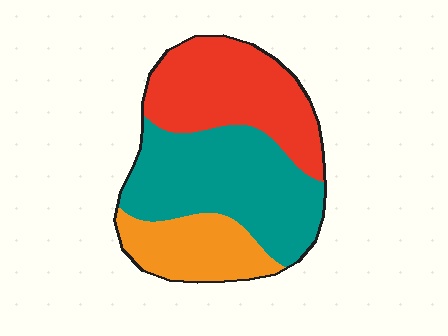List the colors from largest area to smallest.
From largest to smallest: teal, red, orange.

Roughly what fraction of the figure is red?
Red takes up about three eighths (3/8) of the figure.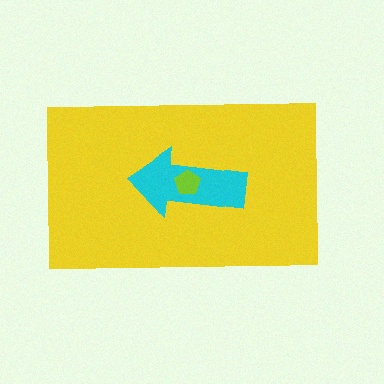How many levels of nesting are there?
3.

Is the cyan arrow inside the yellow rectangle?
Yes.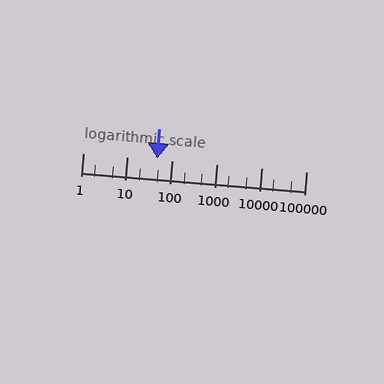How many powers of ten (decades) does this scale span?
The scale spans 5 decades, from 1 to 100000.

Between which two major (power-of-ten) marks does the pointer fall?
The pointer is between 10 and 100.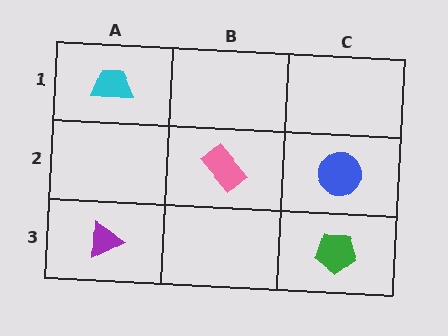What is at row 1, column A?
A cyan trapezoid.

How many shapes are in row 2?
2 shapes.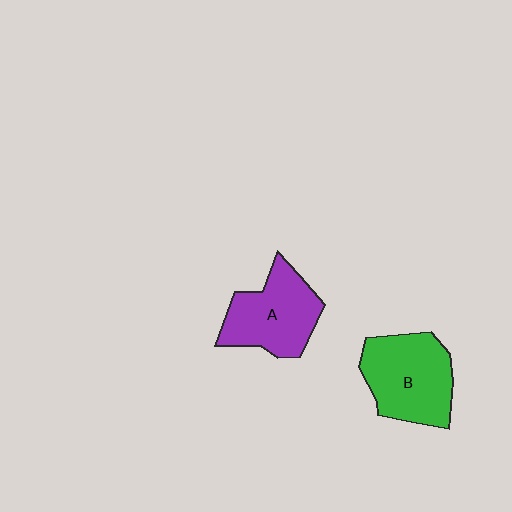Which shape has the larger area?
Shape B (green).